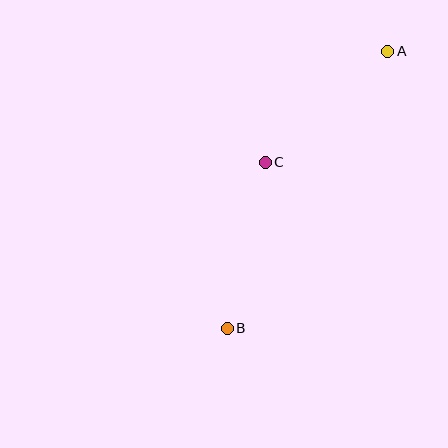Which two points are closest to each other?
Points A and C are closest to each other.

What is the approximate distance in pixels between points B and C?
The distance between B and C is approximately 170 pixels.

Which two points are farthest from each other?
Points A and B are farthest from each other.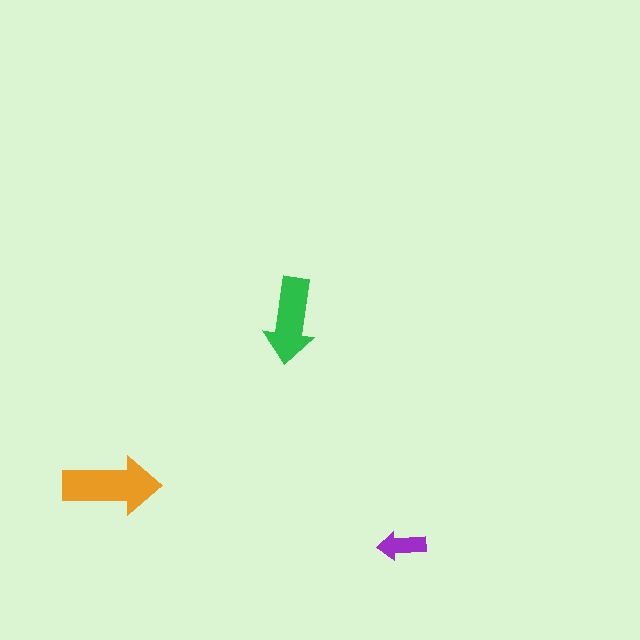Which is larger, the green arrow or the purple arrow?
The green one.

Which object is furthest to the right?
The purple arrow is rightmost.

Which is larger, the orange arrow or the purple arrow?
The orange one.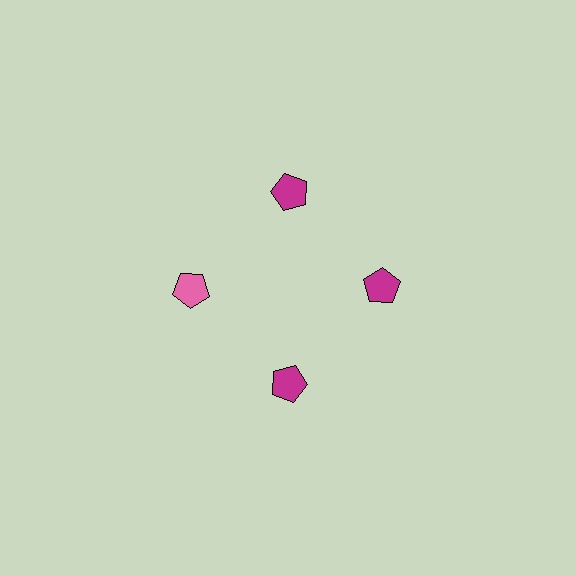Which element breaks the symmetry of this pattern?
The pink pentagon at roughly the 9 o'clock position breaks the symmetry. All other shapes are magenta pentagons.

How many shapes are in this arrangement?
There are 4 shapes arranged in a ring pattern.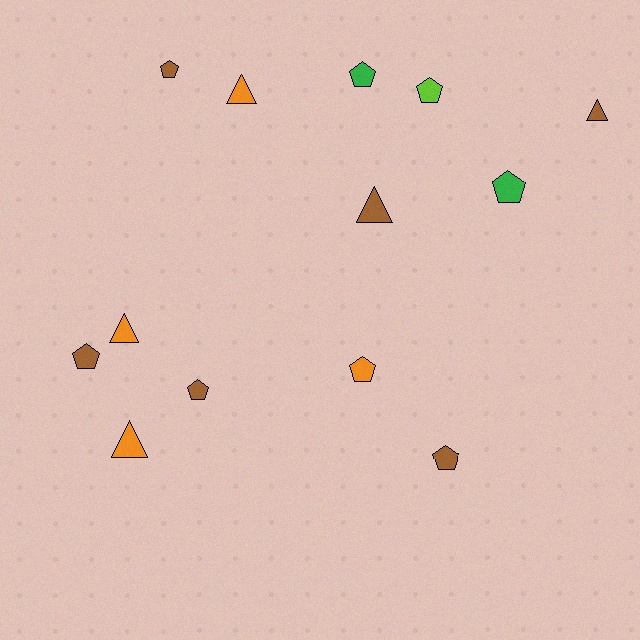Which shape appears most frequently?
Pentagon, with 8 objects.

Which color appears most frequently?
Brown, with 6 objects.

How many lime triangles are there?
There are no lime triangles.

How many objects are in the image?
There are 13 objects.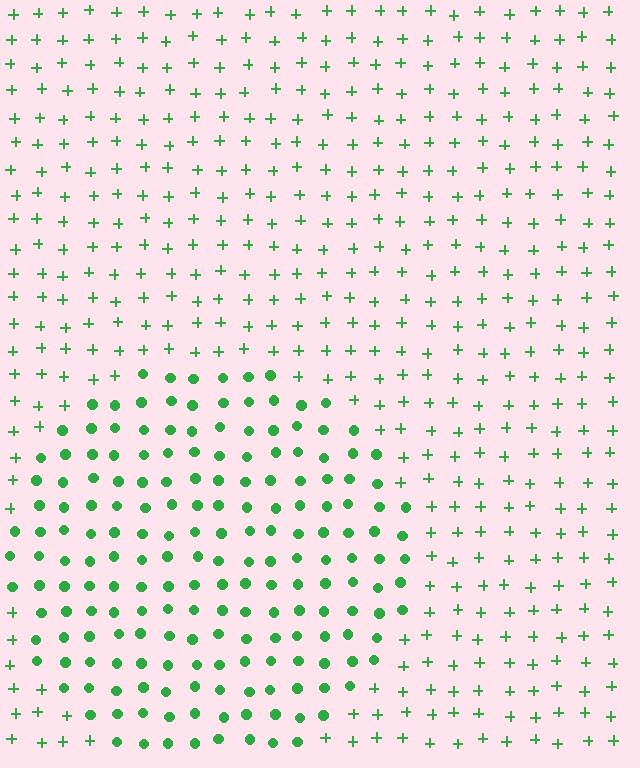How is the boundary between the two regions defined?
The boundary is defined by a change in element shape: circles inside vs. plus signs outside. All elements share the same color and spacing.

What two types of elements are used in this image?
The image uses circles inside the circle region and plus signs outside it.